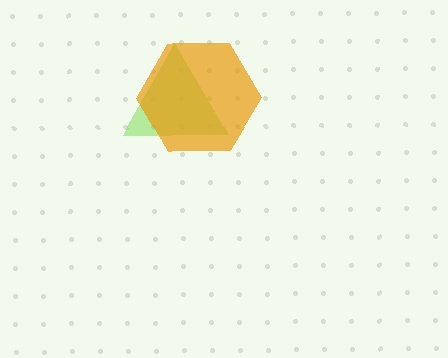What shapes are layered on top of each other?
The layered shapes are: a lime triangle, an orange hexagon.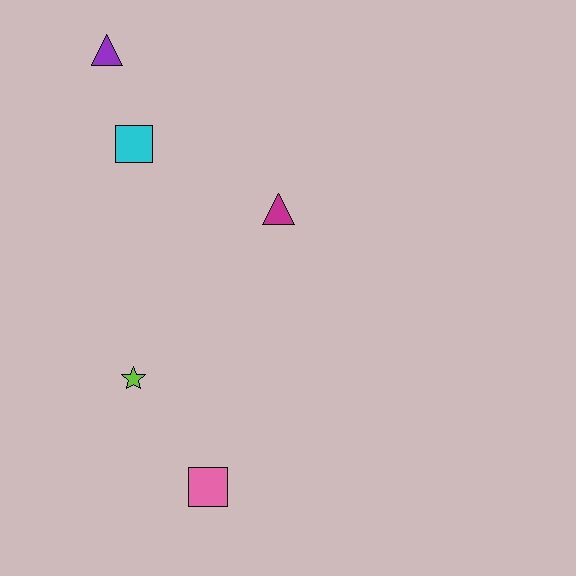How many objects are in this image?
There are 5 objects.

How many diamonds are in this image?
There are no diamonds.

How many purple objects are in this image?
There is 1 purple object.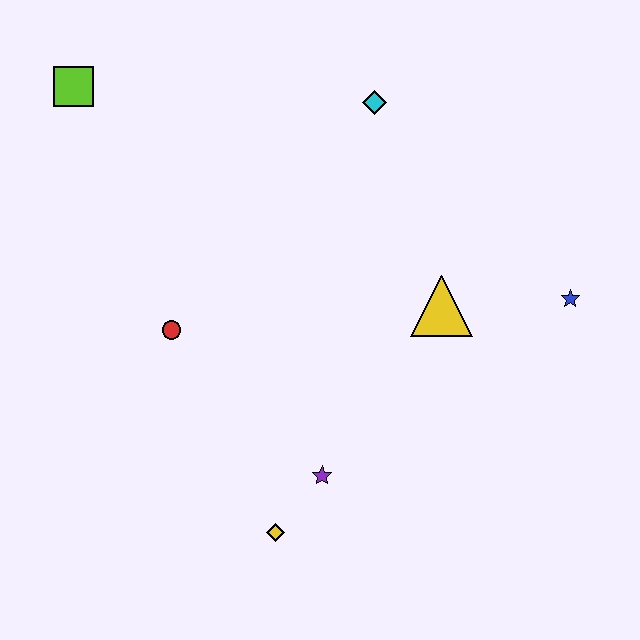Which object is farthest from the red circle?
The blue star is farthest from the red circle.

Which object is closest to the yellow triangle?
The blue star is closest to the yellow triangle.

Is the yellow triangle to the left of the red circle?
No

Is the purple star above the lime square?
No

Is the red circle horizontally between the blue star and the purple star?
No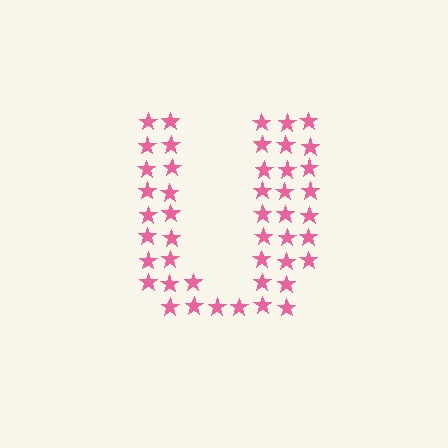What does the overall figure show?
The overall figure shows the letter U.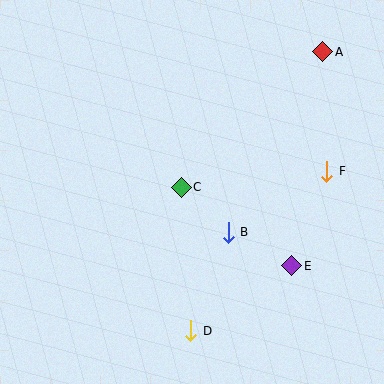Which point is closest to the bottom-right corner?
Point E is closest to the bottom-right corner.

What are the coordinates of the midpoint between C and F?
The midpoint between C and F is at (254, 179).